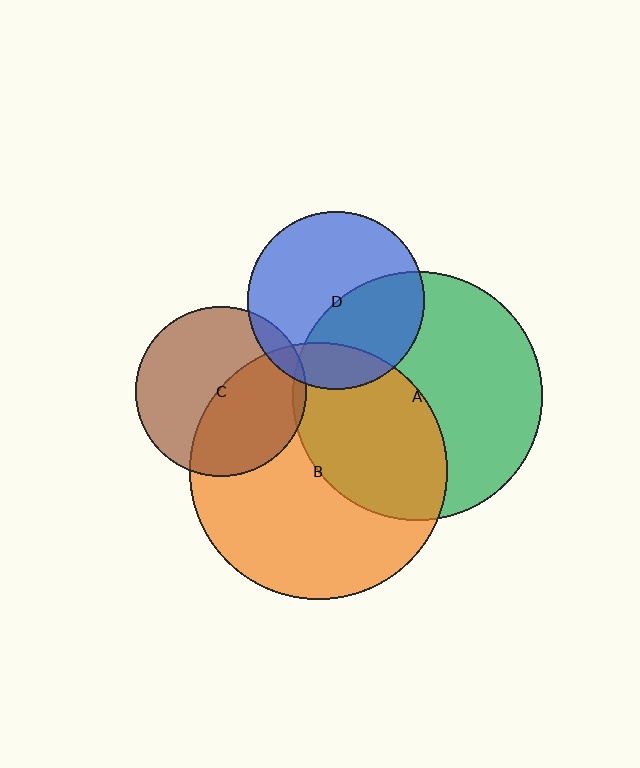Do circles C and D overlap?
Yes.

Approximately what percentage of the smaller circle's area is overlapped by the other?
Approximately 10%.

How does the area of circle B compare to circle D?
Approximately 2.1 times.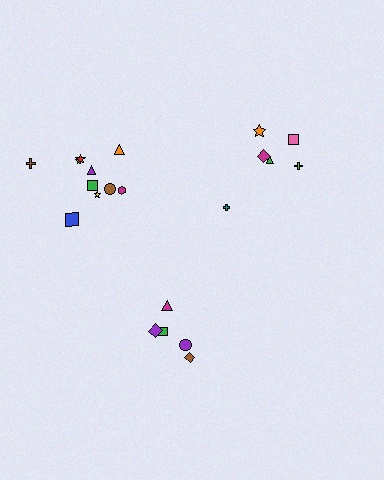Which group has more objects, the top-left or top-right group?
The top-left group.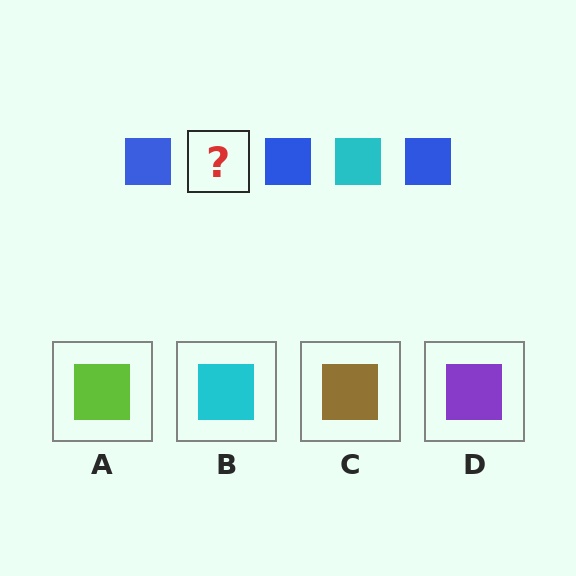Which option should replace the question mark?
Option B.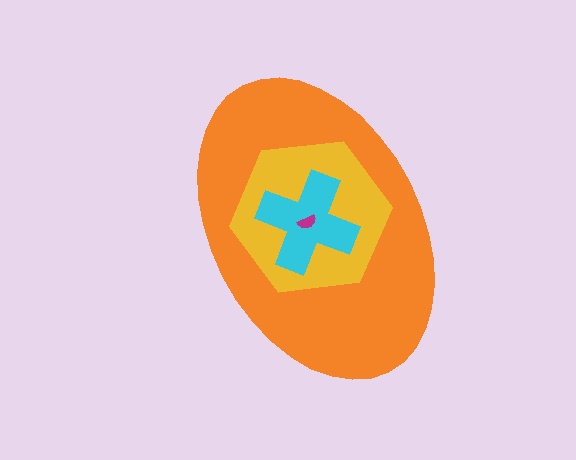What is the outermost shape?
The orange ellipse.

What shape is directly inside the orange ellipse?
The yellow hexagon.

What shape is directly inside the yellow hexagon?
The cyan cross.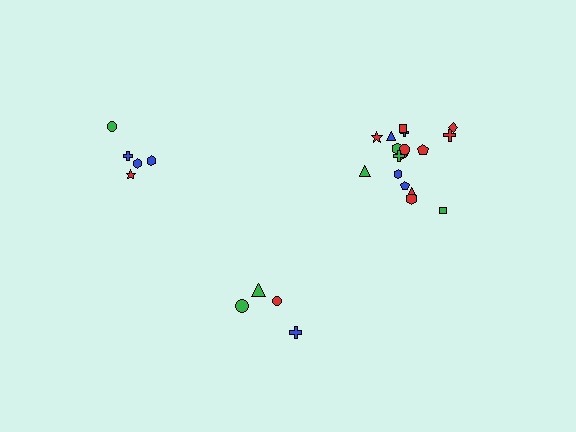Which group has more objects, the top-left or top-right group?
The top-right group.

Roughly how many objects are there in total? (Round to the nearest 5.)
Roughly 25 objects in total.